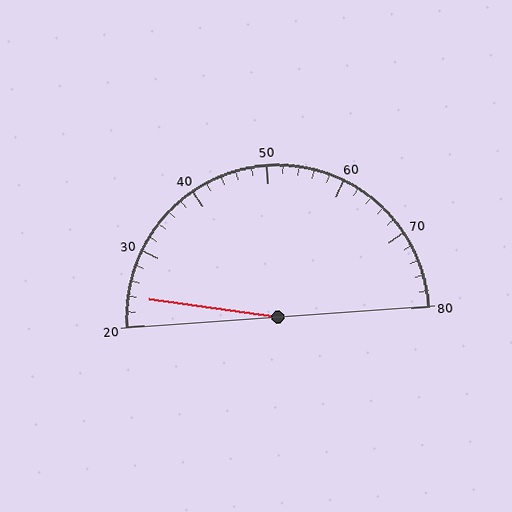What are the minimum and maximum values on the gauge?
The gauge ranges from 20 to 80.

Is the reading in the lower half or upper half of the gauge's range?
The reading is in the lower half of the range (20 to 80).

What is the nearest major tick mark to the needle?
The nearest major tick mark is 20.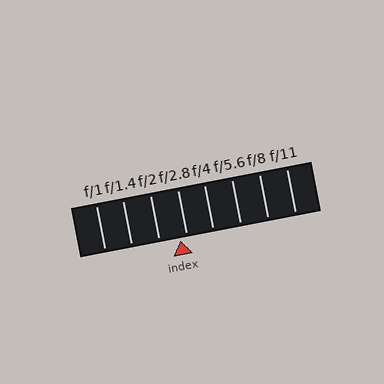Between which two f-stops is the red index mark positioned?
The index mark is between f/2 and f/2.8.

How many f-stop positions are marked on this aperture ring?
There are 8 f-stop positions marked.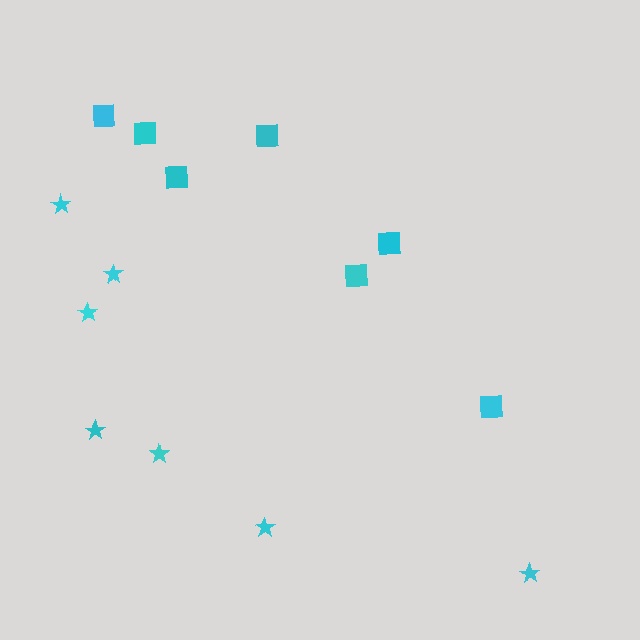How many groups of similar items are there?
There are 2 groups: one group of squares (7) and one group of stars (7).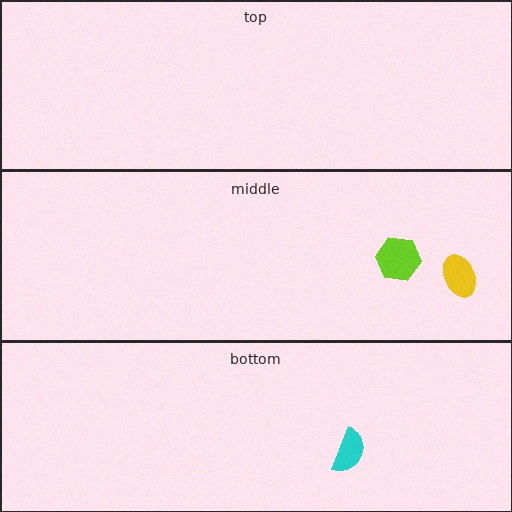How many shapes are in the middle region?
2.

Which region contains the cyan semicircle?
The bottom region.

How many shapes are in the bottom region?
1.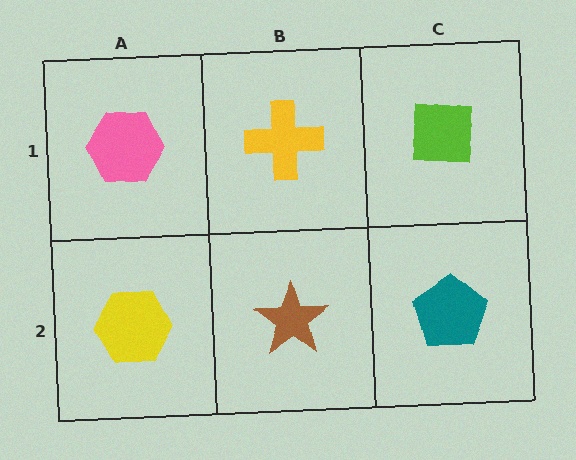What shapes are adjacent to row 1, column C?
A teal pentagon (row 2, column C), a yellow cross (row 1, column B).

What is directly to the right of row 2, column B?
A teal pentagon.